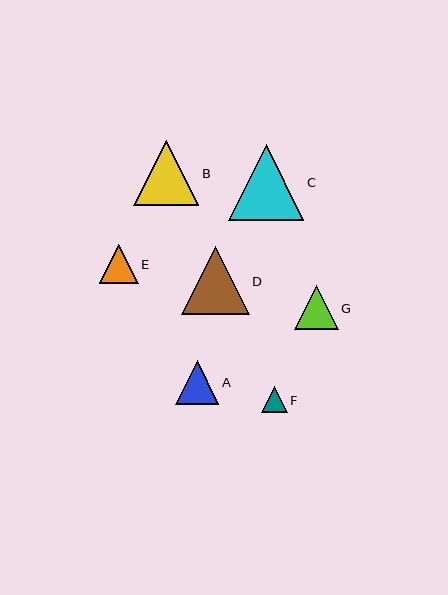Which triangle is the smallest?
Triangle F is the smallest with a size of approximately 25 pixels.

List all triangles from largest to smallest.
From largest to smallest: C, D, B, A, G, E, F.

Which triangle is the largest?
Triangle C is the largest with a size of approximately 76 pixels.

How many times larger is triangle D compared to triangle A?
Triangle D is approximately 1.6 times the size of triangle A.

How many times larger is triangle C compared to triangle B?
Triangle C is approximately 1.2 times the size of triangle B.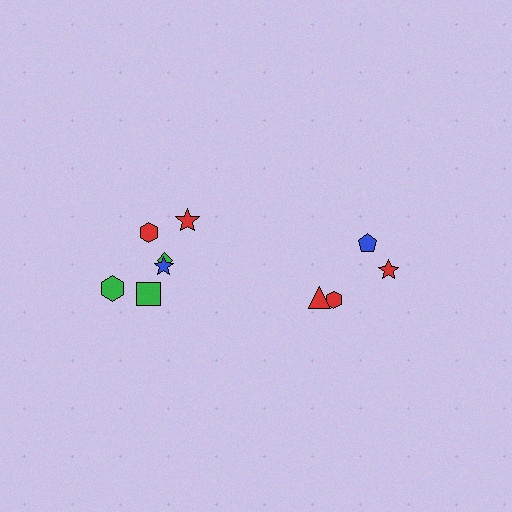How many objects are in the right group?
There are 4 objects.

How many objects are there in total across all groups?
There are 10 objects.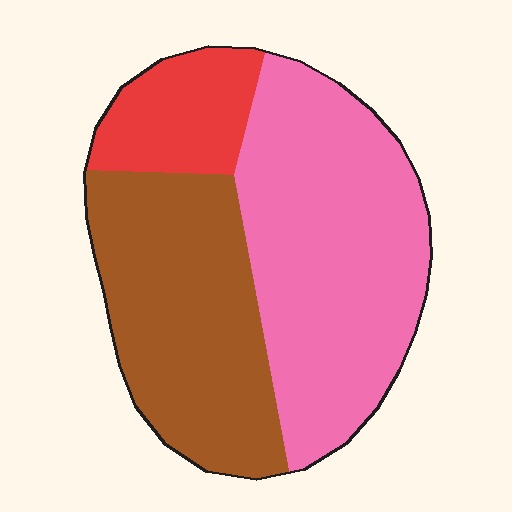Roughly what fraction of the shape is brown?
Brown takes up about three eighths (3/8) of the shape.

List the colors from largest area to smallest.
From largest to smallest: pink, brown, red.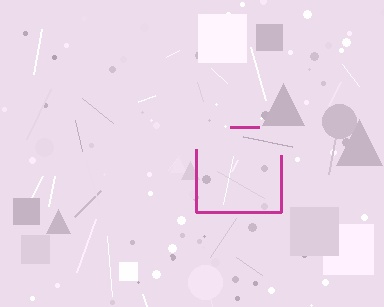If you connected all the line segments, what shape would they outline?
They would outline a square.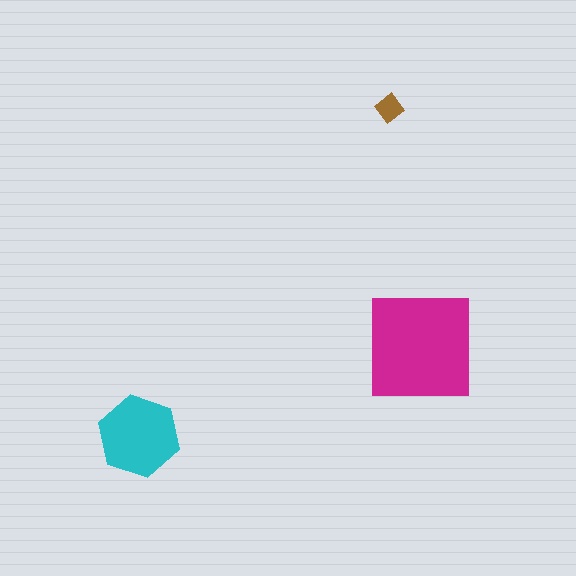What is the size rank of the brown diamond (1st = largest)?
3rd.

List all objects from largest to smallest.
The magenta square, the cyan hexagon, the brown diamond.